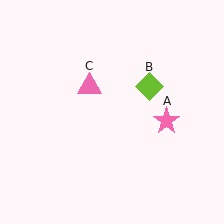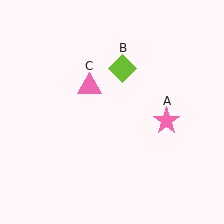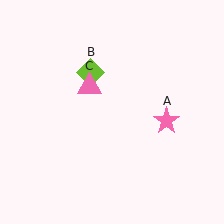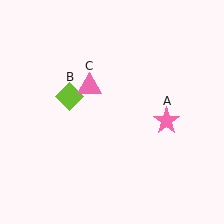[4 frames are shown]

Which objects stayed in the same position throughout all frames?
Pink star (object A) and pink triangle (object C) remained stationary.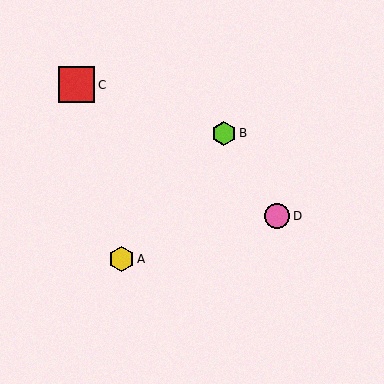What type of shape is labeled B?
Shape B is a lime hexagon.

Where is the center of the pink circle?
The center of the pink circle is at (277, 216).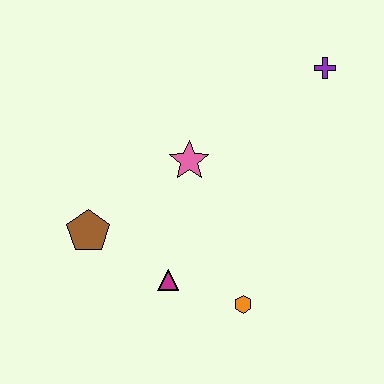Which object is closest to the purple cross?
The pink star is closest to the purple cross.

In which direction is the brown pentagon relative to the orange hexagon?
The brown pentagon is to the left of the orange hexagon.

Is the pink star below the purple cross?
Yes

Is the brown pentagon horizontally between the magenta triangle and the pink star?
No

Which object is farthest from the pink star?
The purple cross is farthest from the pink star.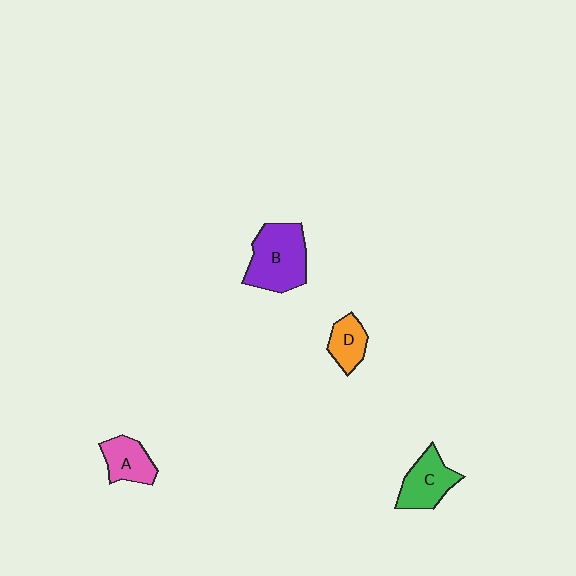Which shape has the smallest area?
Shape D (orange).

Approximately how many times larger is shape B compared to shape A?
Approximately 1.8 times.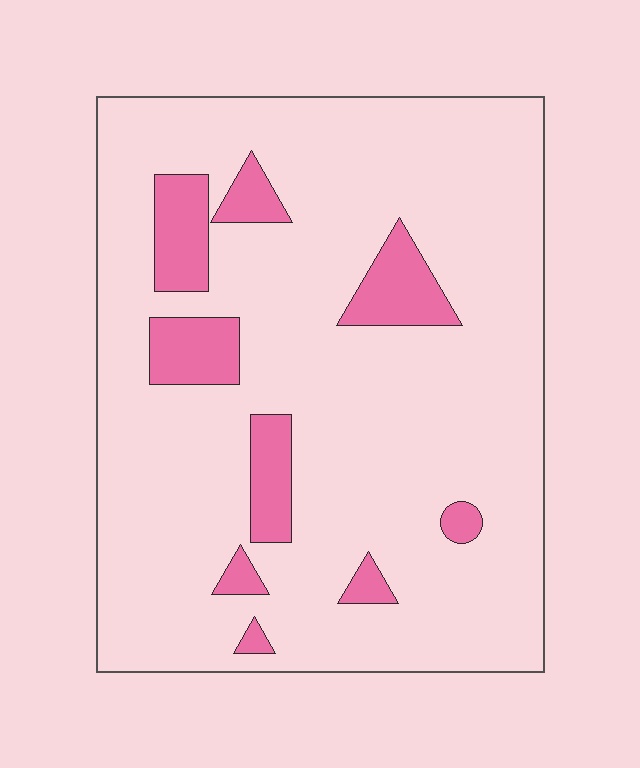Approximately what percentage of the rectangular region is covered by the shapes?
Approximately 15%.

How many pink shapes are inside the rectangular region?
9.